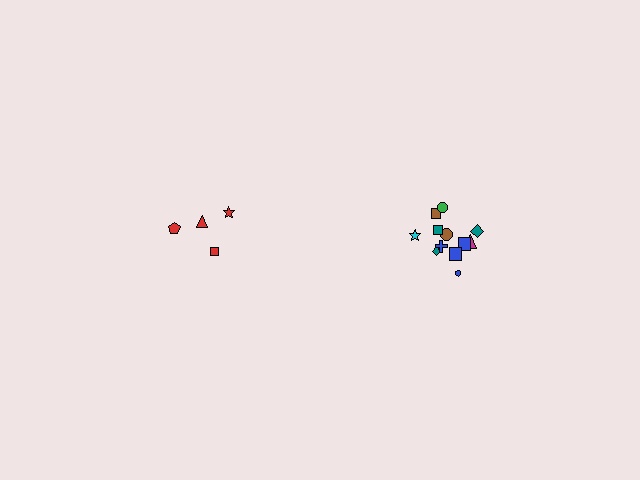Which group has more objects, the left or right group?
The right group.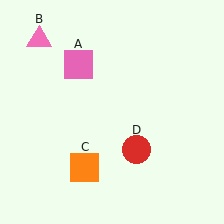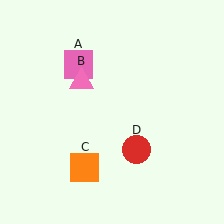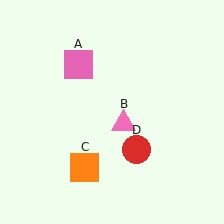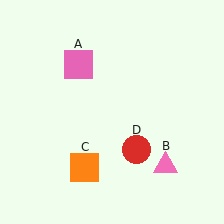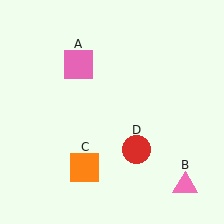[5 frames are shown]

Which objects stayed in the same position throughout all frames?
Pink square (object A) and orange square (object C) and red circle (object D) remained stationary.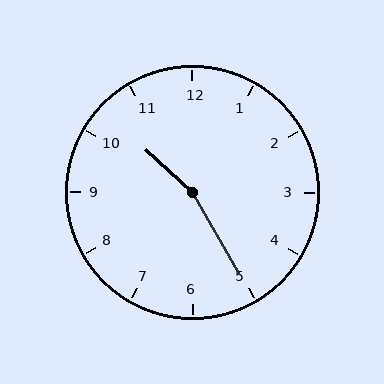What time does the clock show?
10:25.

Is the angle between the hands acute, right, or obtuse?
It is obtuse.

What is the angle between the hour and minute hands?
Approximately 162 degrees.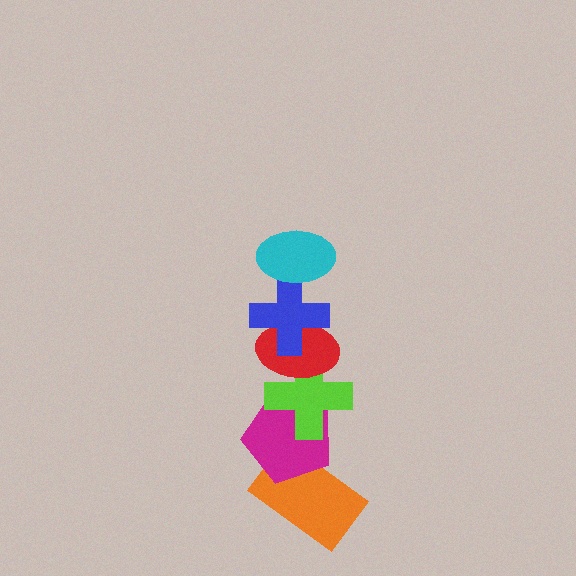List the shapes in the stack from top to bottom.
From top to bottom: the cyan ellipse, the blue cross, the red ellipse, the lime cross, the magenta pentagon, the orange rectangle.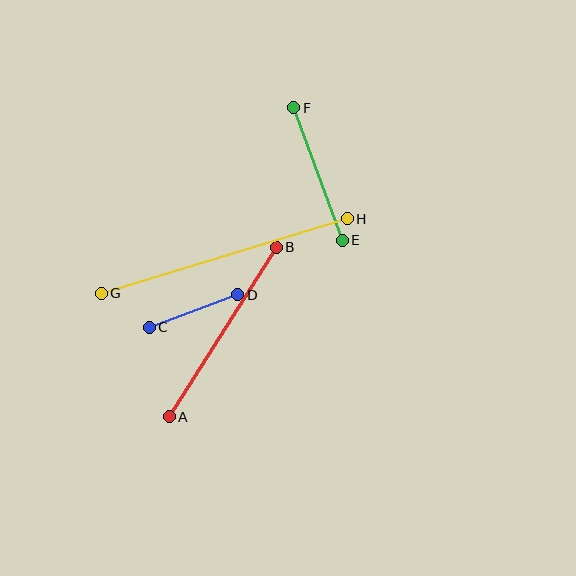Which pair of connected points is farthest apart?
Points G and H are farthest apart.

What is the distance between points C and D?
The distance is approximately 94 pixels.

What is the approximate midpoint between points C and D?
The midpoint is at approximately (193, 311) pixels.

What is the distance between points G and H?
The distance is approximately 257 pixels.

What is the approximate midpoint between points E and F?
The midpoint is at approximately (318, 174) pixels.